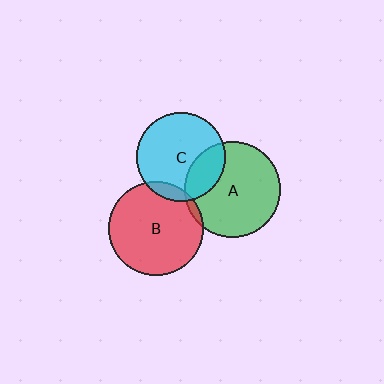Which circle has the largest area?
Circle A (green).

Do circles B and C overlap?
Yes.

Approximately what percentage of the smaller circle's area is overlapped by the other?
Approximately 10%.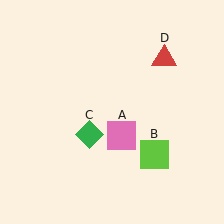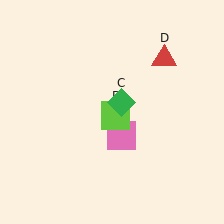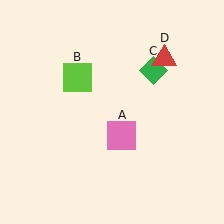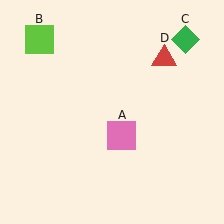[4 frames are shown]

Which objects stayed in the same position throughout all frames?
Pink square (object A) and red triangle (object D) remained stationary.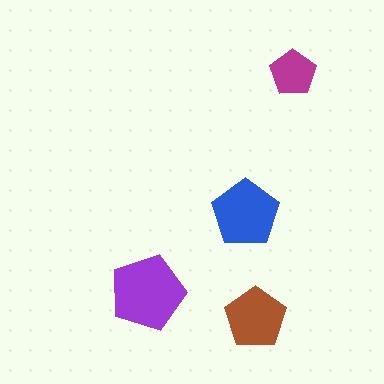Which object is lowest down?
The brown pentagon is bottommost.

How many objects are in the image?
There are 4 objects in the image.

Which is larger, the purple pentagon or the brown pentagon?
The purple one.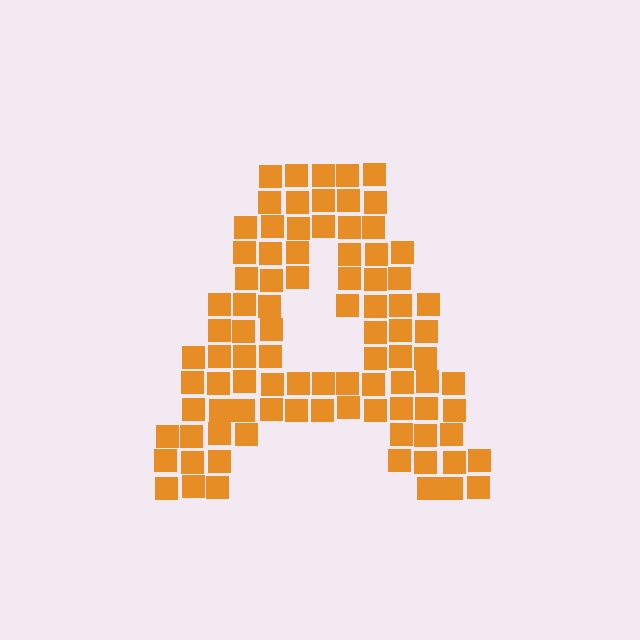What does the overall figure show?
The overall figure shows the letter A.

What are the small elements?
The small elements are squares.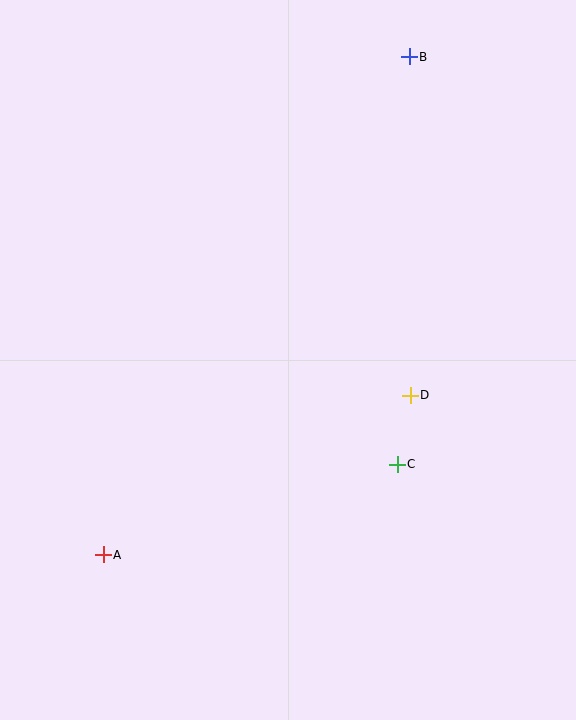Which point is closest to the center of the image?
Point D at (410, 395) is closest to the center.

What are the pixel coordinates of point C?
Point C is at (397, 464).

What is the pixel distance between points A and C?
The distance between A and C is 308 pixels.